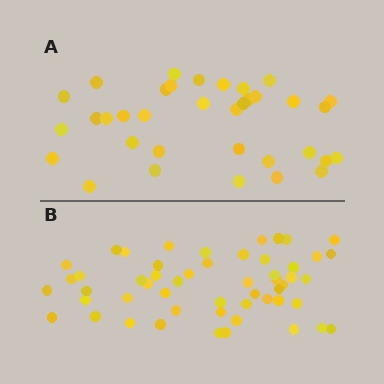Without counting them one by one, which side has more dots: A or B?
Region B (the bottom region) has more dots.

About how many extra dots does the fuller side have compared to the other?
Region B has approximately 20 more dots than region A.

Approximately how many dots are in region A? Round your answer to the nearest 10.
About 40 dots. (The exact count is 35, which rounds to 40.)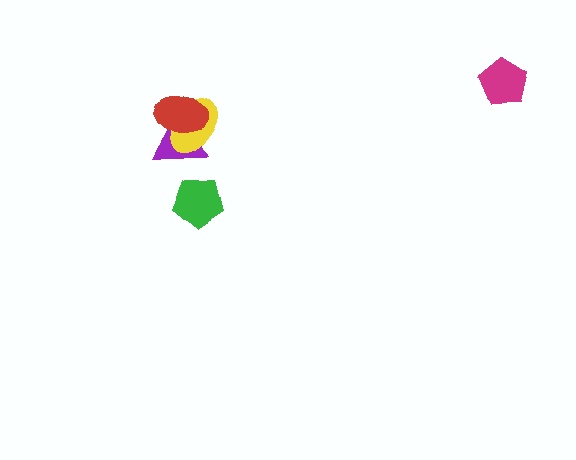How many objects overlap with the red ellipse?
2 objects overlap with the red ellipse.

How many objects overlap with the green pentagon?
0 objects overlap with the green pentagon.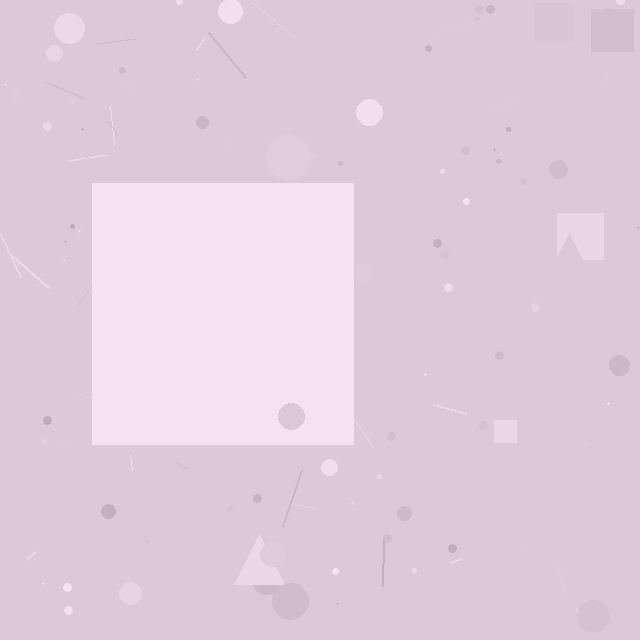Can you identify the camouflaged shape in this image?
The camouflaged shape is a square.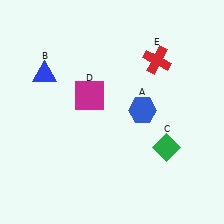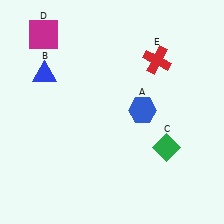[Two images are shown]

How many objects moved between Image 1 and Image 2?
1 object moved between the two images.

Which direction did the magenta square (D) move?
The magenta square (D) moved up.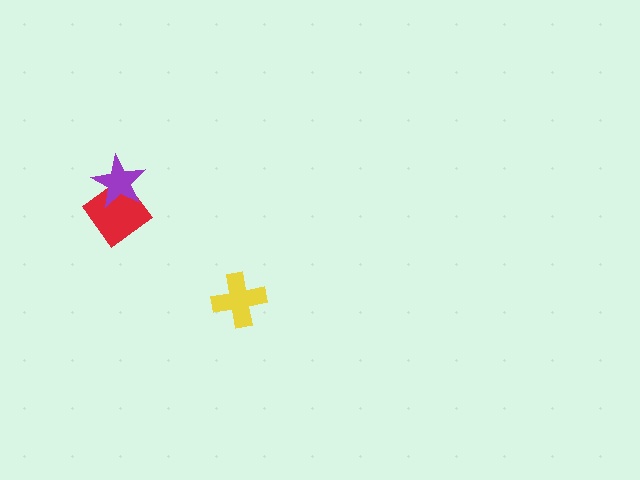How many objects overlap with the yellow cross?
0 objects overlap with the yellow cross.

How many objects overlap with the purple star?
1 object overlaps with the purple star.